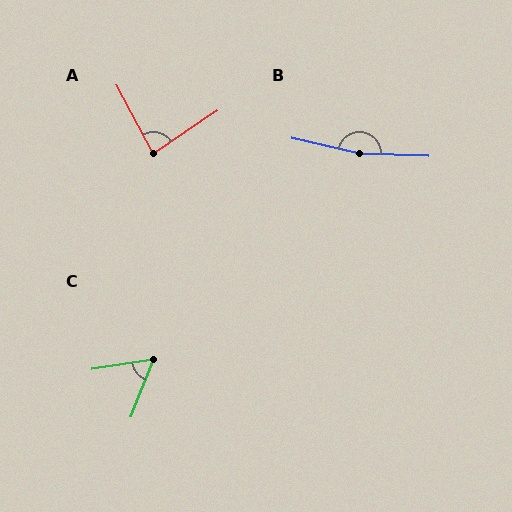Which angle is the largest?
B, at approximately 169 degrees.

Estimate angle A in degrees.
Approximately 84 degrees.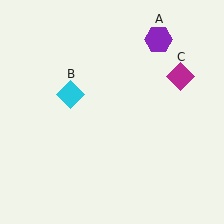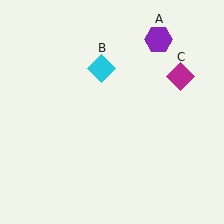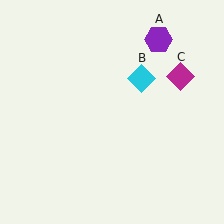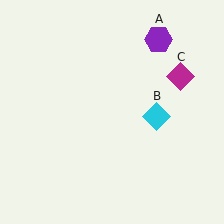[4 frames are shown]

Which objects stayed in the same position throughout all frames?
Purple hexagon (object A) and magenta diamond (object C) remained stationary.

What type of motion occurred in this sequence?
The cyan diamond (object B) rotated clockwise around the center of the scene.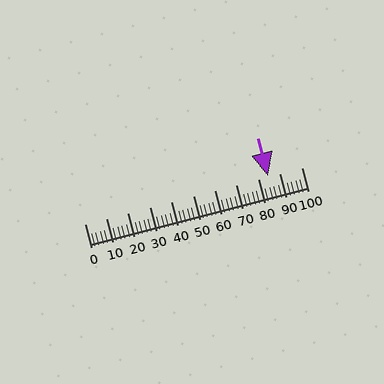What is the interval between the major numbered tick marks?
The major tick marks are spaced 10 units apart.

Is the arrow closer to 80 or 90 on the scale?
The arrow is closer to 80.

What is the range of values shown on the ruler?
The ruler shows values from 0 to 100.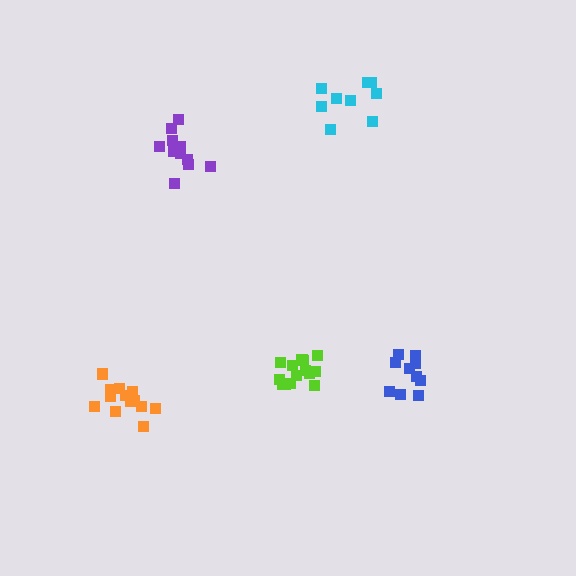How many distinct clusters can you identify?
There are 5 distinct clusters.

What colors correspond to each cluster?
The clusters are colored: lime, blue, orange, cyan, purple.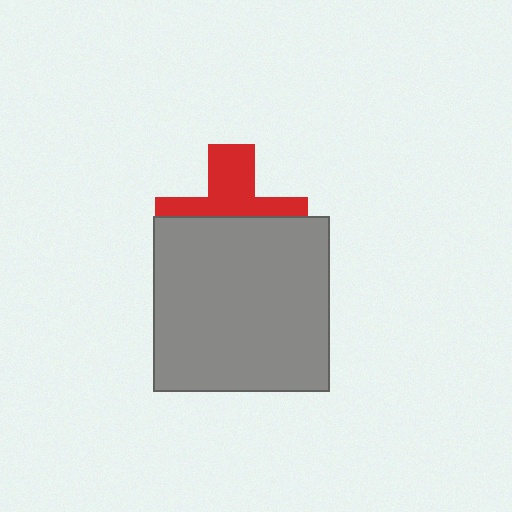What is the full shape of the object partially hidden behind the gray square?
The partially hidden object is a red cross.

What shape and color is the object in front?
The object in front is a gray square.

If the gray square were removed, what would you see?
You would see the complete red cross.